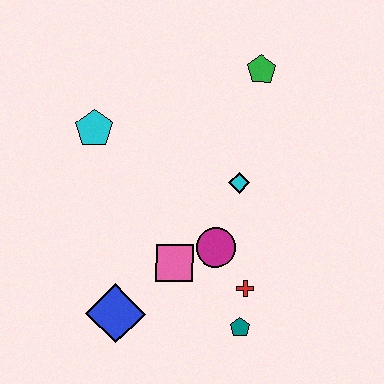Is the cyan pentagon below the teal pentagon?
No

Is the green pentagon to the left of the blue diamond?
No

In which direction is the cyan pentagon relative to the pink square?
The cyan pentagon is above the pink square.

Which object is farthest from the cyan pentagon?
The teal pentagon is farthest from the cyan pentagon.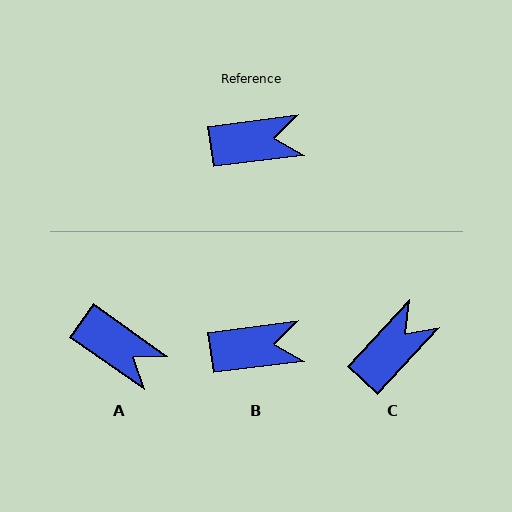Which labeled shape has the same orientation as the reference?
B.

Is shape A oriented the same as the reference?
No, it is off by about 43 degrees.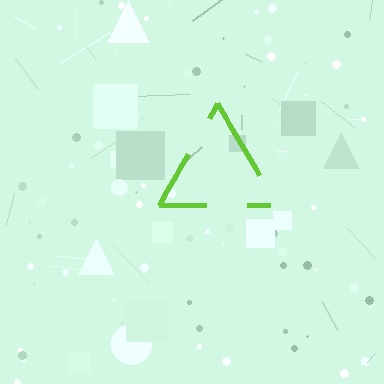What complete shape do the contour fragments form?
The contour fragments form a triangle.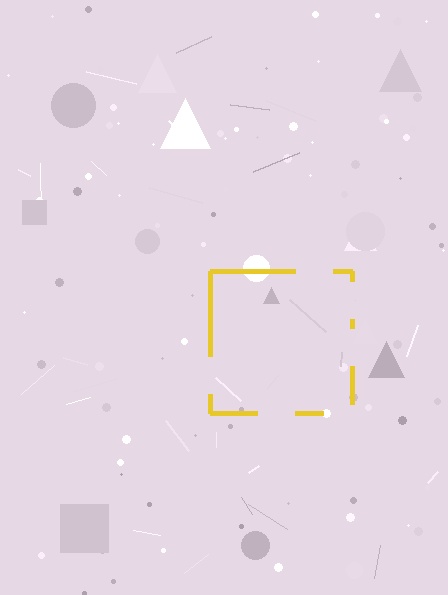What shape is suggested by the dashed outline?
The dashed outline suggests a square.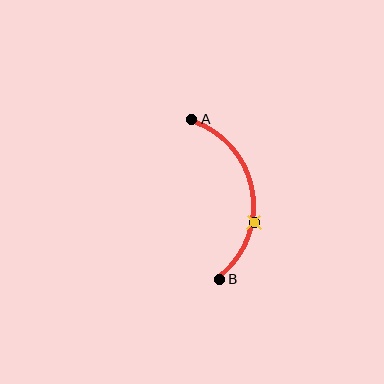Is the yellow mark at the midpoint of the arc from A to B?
No. The yellow mark lies on the arc but is closer to endpoint B. The arc midpoint would be at the point on the curve equidistant along the arc from both A and B.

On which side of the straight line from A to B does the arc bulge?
The arc bulges to the right of the straight line connecting A and B.